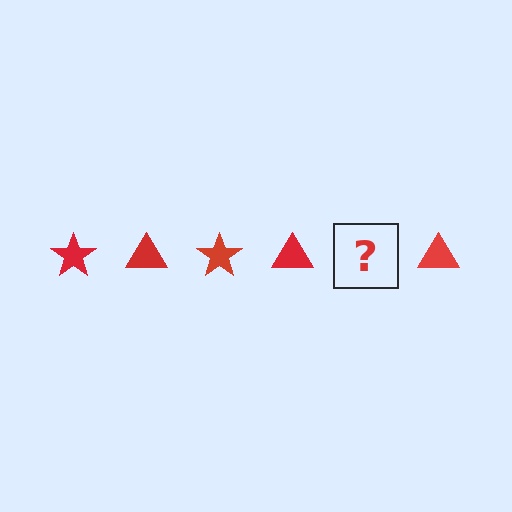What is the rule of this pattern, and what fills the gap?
The rule is that the pattern cycles through star, triangle shapes in red. The gap should be filled with a red star.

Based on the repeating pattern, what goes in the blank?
The blank should be a red star.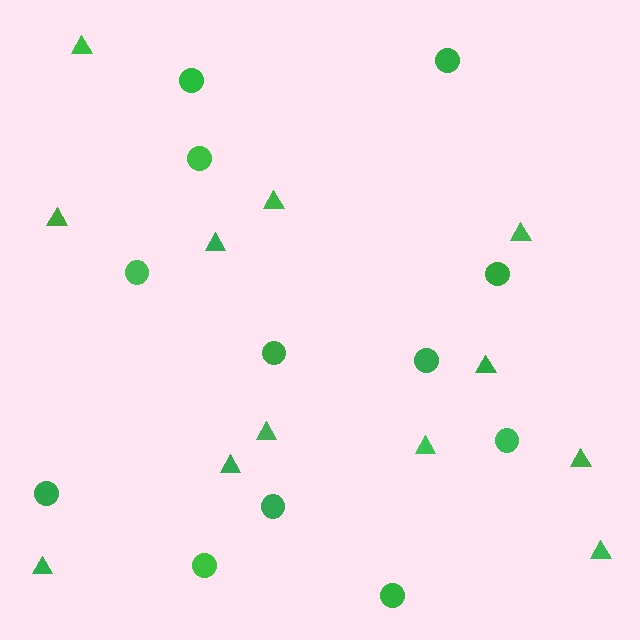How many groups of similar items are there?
There are 2 groups: one group of triangles (12) and one group of circles (12).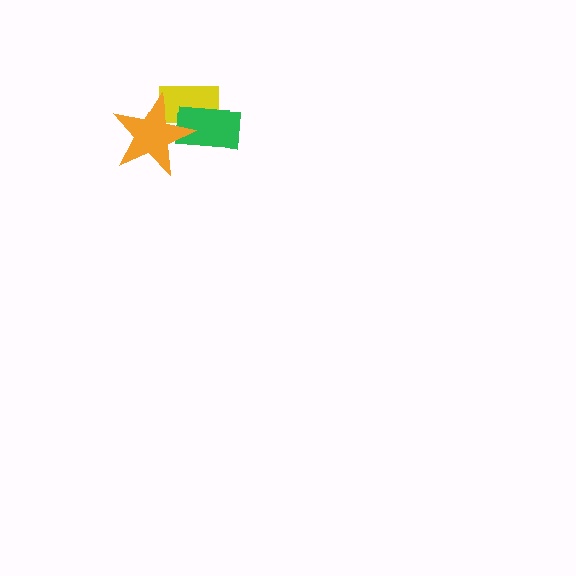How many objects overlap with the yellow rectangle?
2 objects overlap with the yellow rectangle.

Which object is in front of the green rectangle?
The orange star is in front of the green rectangle.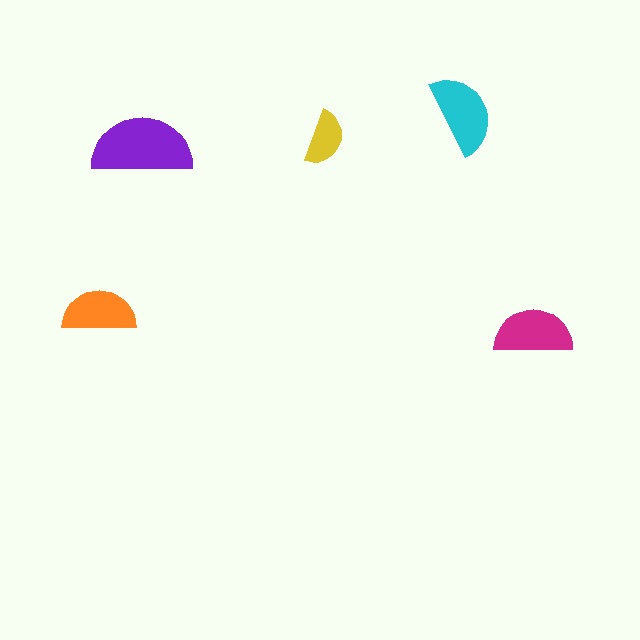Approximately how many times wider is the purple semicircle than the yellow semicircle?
About 2 times wider.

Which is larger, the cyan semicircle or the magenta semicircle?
The cyan one.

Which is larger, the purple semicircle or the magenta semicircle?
The purple one.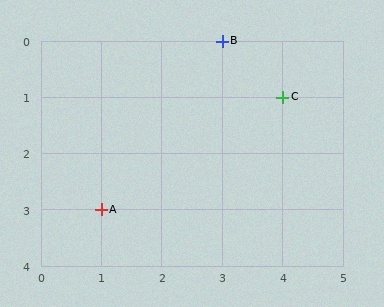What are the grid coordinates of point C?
Point C is at grid coordinates (4, 1).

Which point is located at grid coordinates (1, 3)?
Point A is at (1, 3).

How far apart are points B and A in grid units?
Points B and A are 2 columns and 3 rows apart (about 3.6 grid units diagonally).